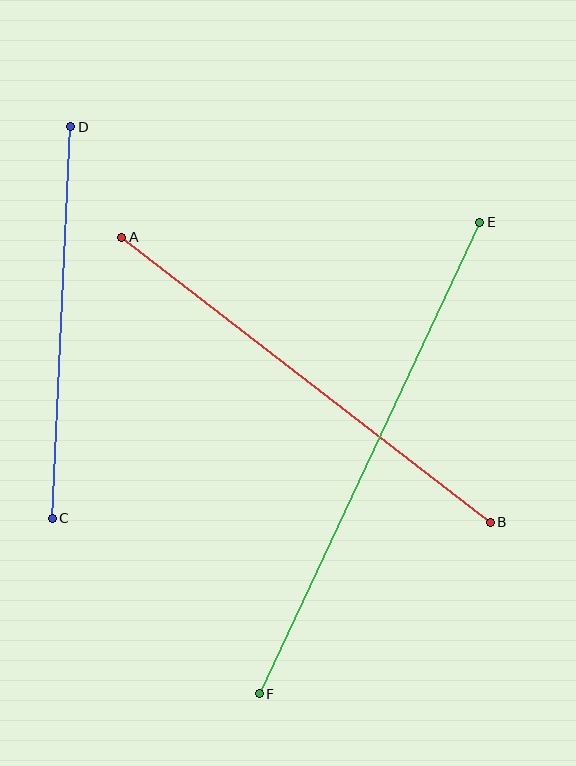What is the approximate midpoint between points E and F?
The midpoint is at approximately (369, 458) pixels.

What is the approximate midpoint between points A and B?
The midpoint is at approximately (306, 380) pixels.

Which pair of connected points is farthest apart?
Points E and F are farthest apart.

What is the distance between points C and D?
The distance is approximately 392 pixels.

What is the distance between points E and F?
The distance is approximately 521 pixels.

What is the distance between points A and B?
The distance is approximately 466 pixels.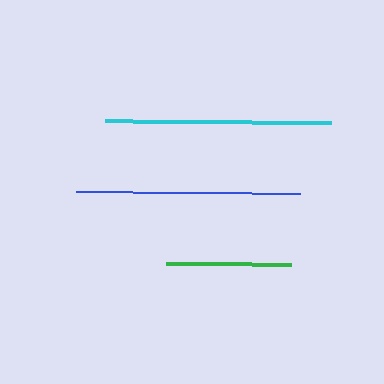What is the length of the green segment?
The green segment is approximately 124 pixels long.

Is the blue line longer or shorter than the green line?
The blue line is longer than the green line.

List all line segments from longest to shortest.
From longest to shortest: cyan, blue, green.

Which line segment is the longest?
The cyan line is the longest at approximately 226 pixels.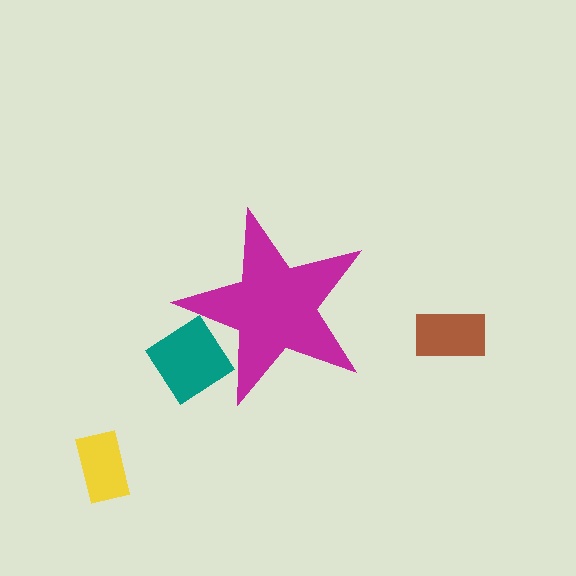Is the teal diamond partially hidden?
Yes, the teal diamond is partially hidden behind the magenta star.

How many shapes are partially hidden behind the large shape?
1 shape is partially hidden.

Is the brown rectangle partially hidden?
No, the brown rectangle is fully visible.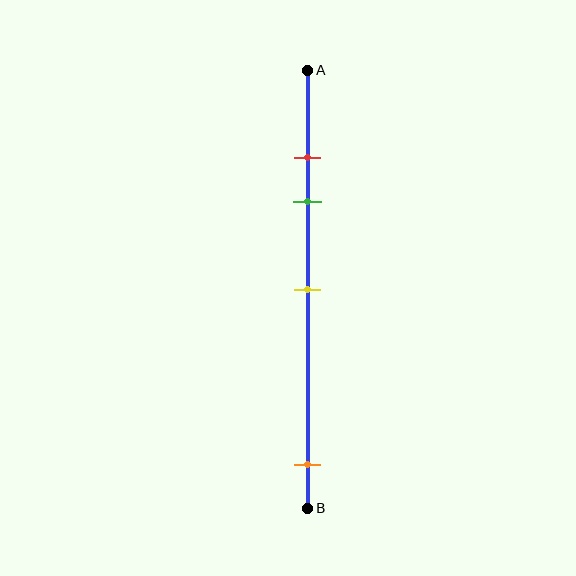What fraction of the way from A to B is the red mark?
The red mark is approximately 20% (0.2) of the way from A to B.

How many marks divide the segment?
There are 4 marks dividing the segment.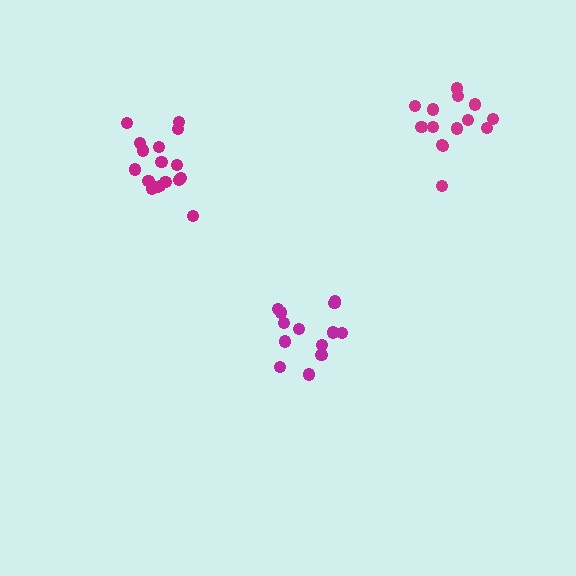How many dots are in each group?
Group 1: 13 dots, Group 2: 17 dots, Group 3: 14 dots (44 total).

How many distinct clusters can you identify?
There are 3 distinct clusters.